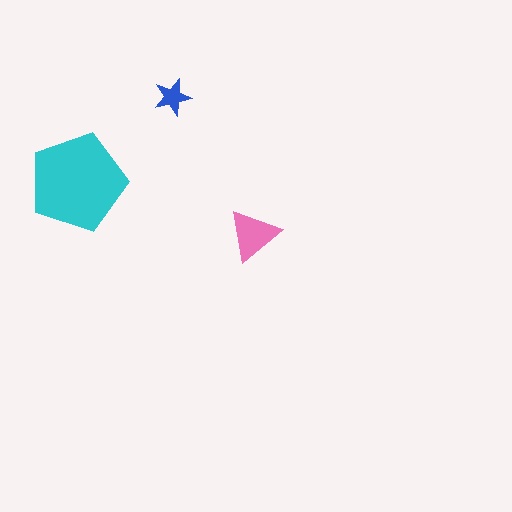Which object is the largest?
The cyan pentagon.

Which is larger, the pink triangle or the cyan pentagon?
The cyan pentagon.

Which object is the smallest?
The blue star.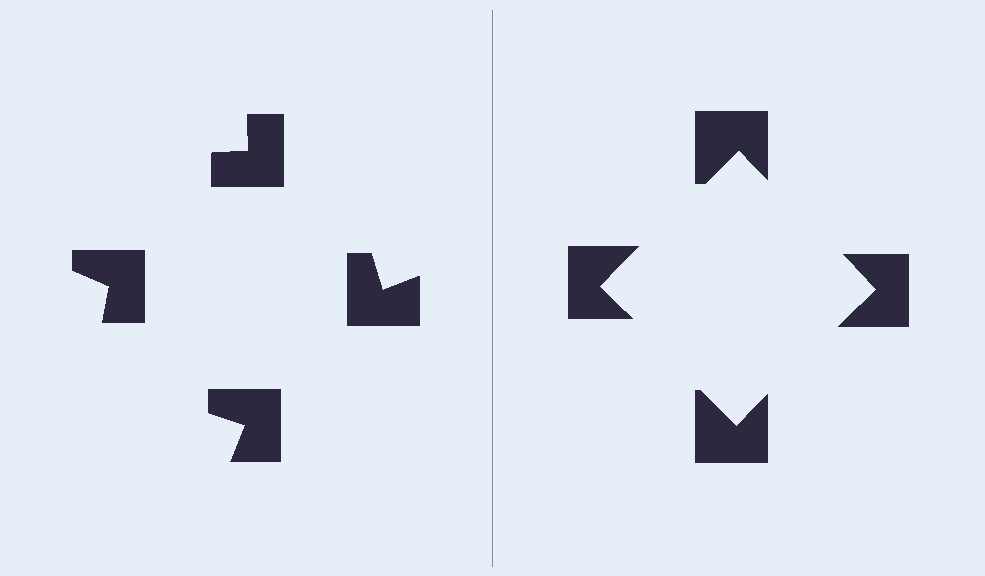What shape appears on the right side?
An illusory square.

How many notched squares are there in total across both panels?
8 — 4 on each side.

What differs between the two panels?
The notched squares are positioned identically on both sides; only the wedge orientations differ. On the right they align to a square; on the left they are misaligned.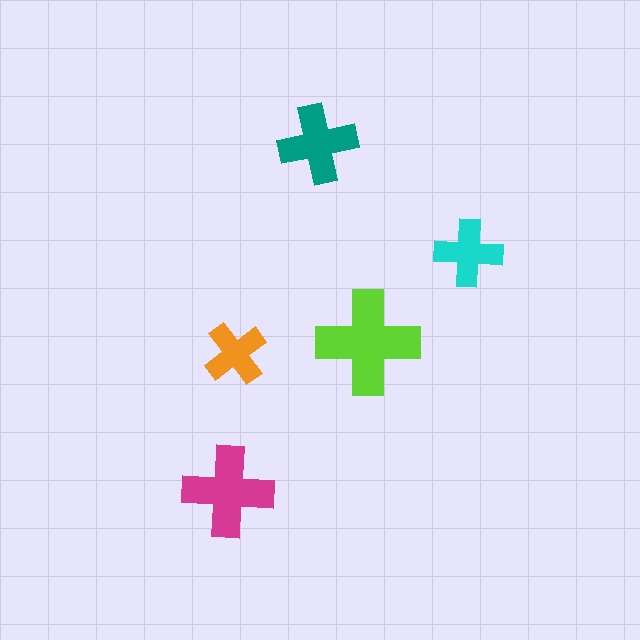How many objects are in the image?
There are 5 objects in the image.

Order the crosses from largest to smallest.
the lime one, the magenta one, the teal one, the cyan one, the orange one.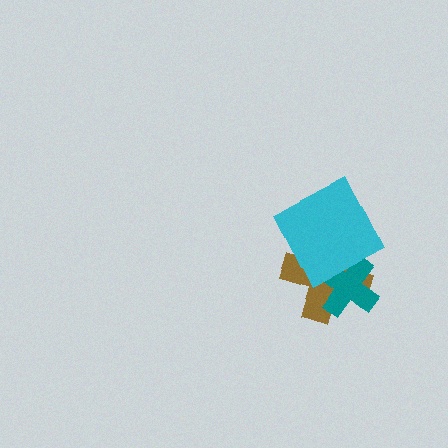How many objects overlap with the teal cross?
2 objects overlap with the teal cross.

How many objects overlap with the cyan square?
2 objects overlap with the cyan square.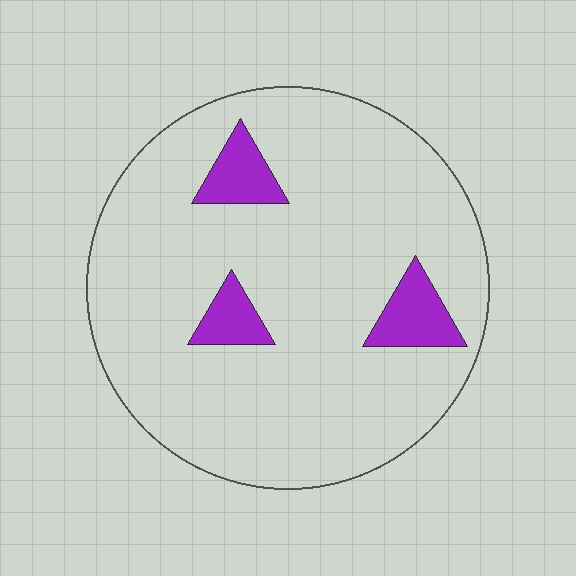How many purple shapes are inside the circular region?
3.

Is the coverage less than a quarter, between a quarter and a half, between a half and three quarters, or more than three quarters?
Less than a quarter.